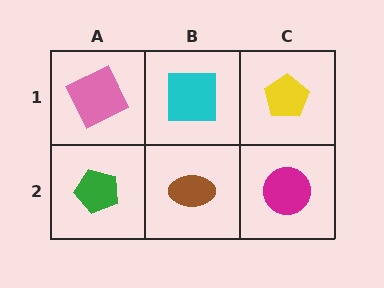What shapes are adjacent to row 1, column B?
A brown ellipse (row 2, column B), a pink square (row 1, column A), a yellow pentagon (row 1, column C).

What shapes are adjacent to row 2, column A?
A pink square (row 1, column A), a brown ellipse (row 2, column B).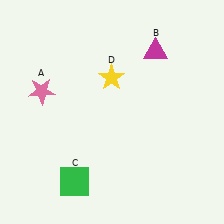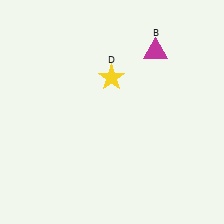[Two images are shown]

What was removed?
The pink star (A), the green square (C) were removed in Image 2.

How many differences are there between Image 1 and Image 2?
There are 2 differences between the two images.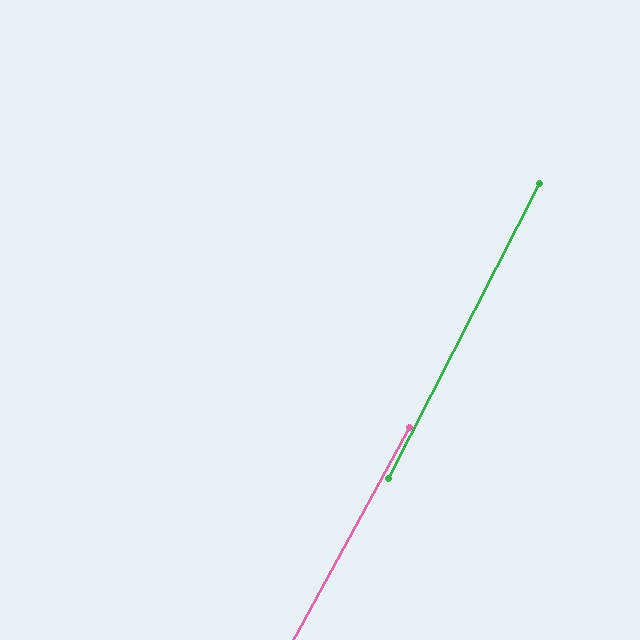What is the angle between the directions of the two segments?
Approximately 2 degrees.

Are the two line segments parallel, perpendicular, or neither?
Parallel — their directions differ by only 1.5°.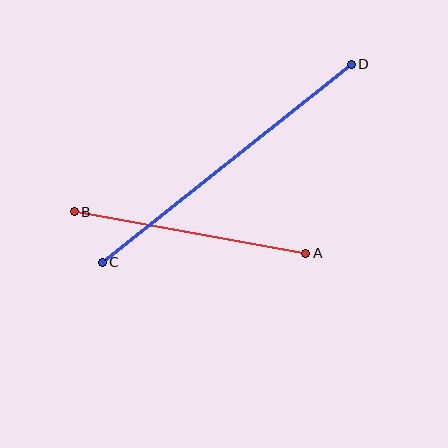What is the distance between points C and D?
The distance is approximately 318 pixels.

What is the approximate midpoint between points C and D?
The midpoint is at approximately (227, 163) pixels.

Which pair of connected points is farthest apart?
Points C and D are farthest apart.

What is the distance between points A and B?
The distance is approximately 235 pixels.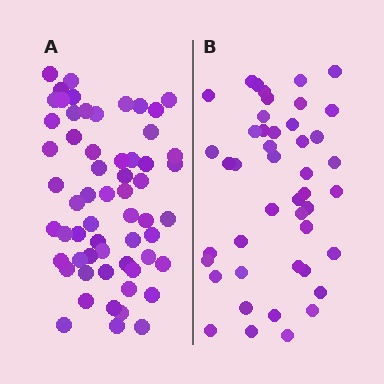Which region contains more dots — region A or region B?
Region A (the left region) has more dots.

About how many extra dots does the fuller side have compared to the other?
Region A has approximately 15 more dots than region B.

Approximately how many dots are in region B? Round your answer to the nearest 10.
About 40 dots. (The exact count is 45, which rounds to 40.)